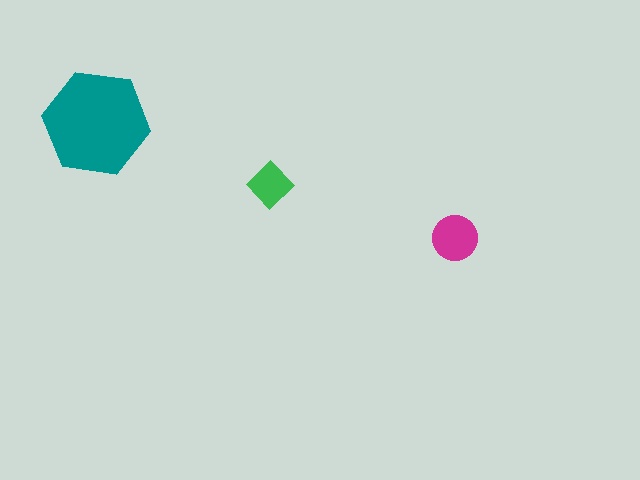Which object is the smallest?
The green diamond.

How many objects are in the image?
There are 3 objects in the image.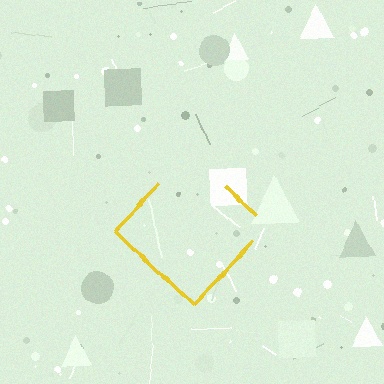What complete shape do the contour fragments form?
The contour fragments form a diamond.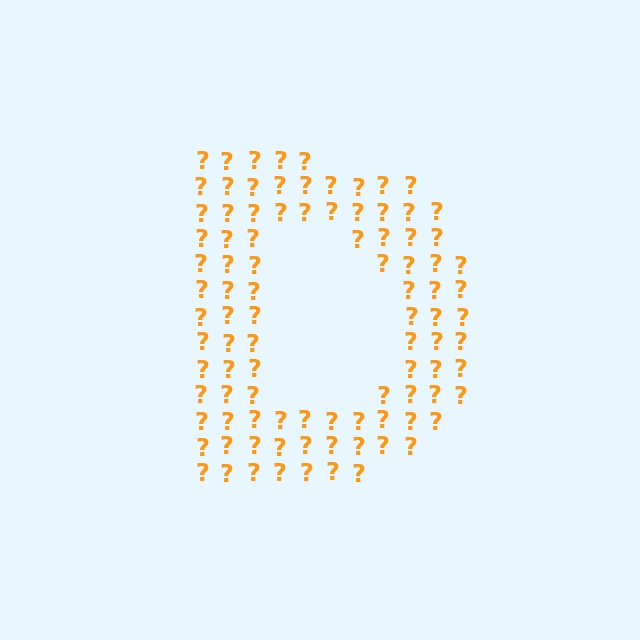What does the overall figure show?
The overall figure shows the letter D.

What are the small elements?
The small elements are question marks.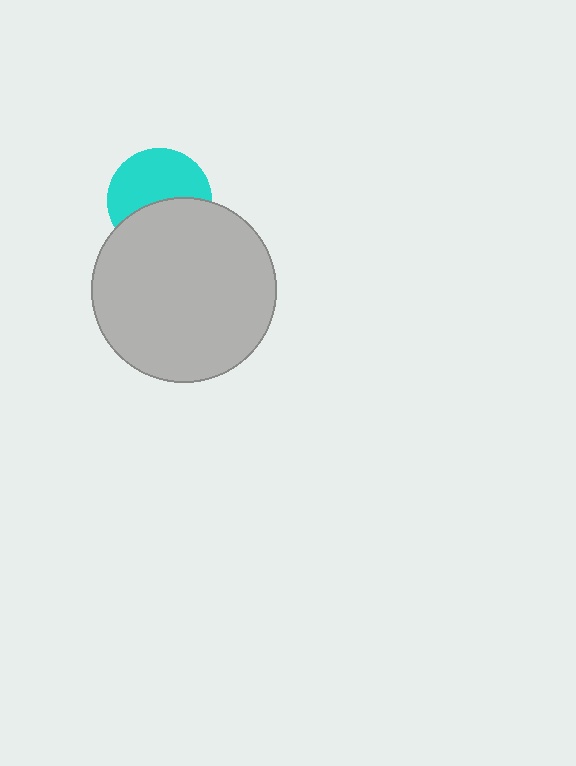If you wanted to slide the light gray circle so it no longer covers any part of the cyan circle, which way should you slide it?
Slide it down — that is the most direct way to separate the two shapes.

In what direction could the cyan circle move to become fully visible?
The cyan circle could move up. That would shift it out from behind the light gray circle entirely.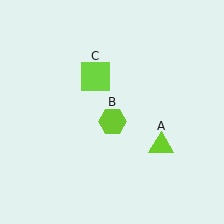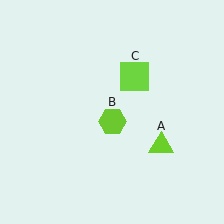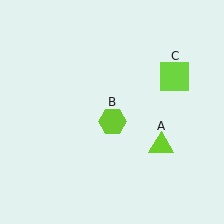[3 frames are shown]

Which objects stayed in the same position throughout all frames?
Lime triangle (object A) and lime hexagon (object B) remained stationary.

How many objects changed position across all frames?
1 object changed position: lime square (object C).